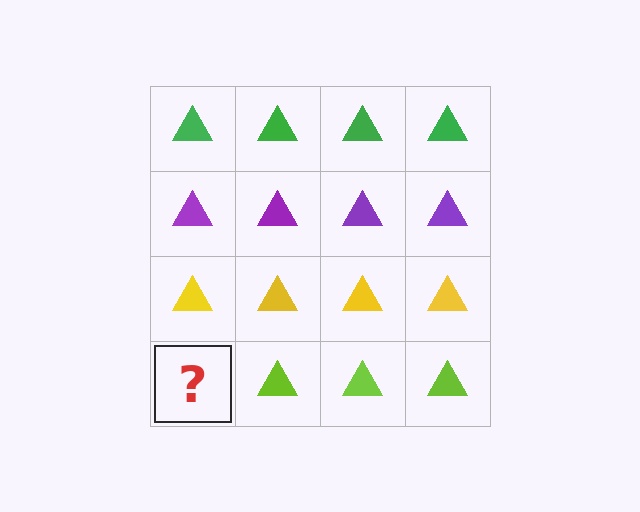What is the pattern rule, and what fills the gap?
The rule is that each row has a consistent color. The gap should be filled with a lime triangle.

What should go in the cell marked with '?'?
The missing cell should contain a lime triangle.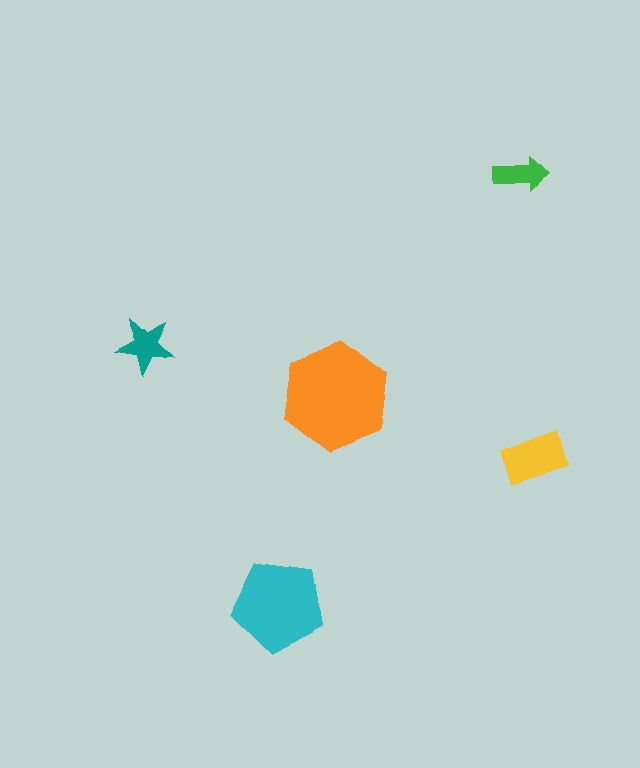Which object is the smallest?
The green arrow.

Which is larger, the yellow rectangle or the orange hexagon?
The orange hexagon.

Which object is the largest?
The orange hexagon.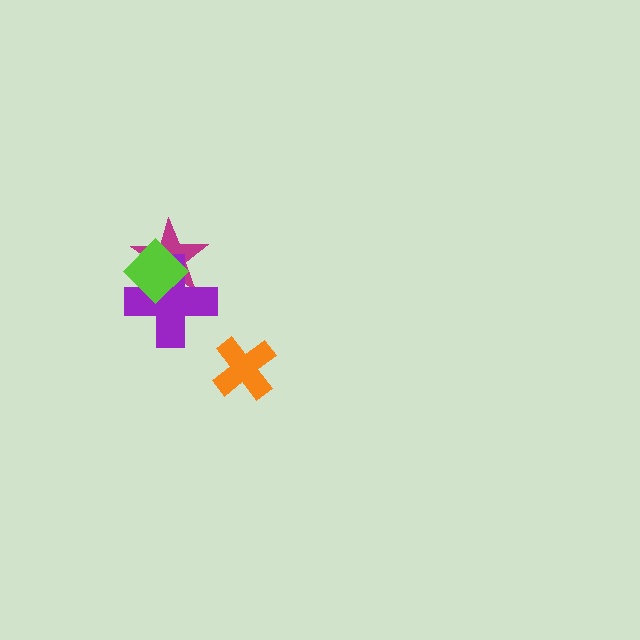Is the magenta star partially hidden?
Yes, it is partially covered by another shape.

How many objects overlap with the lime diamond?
2 objects overlap with the lime diamond.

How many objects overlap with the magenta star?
2 objects overlap with the magenta star.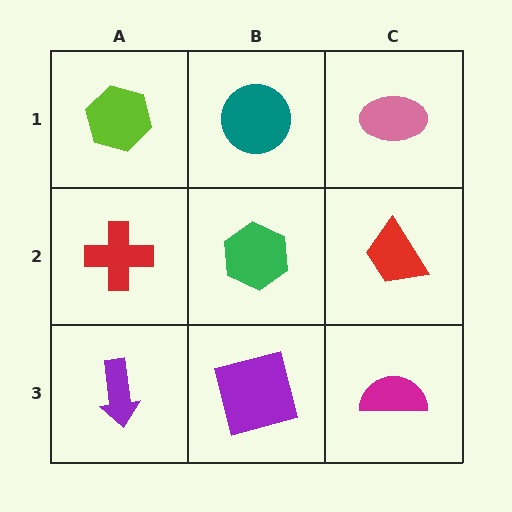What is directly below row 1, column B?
A green hexagon.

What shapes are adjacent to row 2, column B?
A teal circle (row 1, column B), a purple square (row 3, column B), a red cross (row 2, column A), a red trapezoid (row 2, column C).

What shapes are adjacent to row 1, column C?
A red trapezoid (row 2, column C), a teal circle (row 1, column B).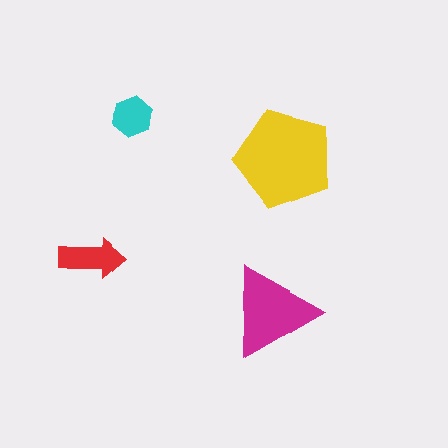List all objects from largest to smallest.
The yellow pentagon, the magenta triangle, the red arrow, the cyan hexagon.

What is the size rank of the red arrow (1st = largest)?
3rd.